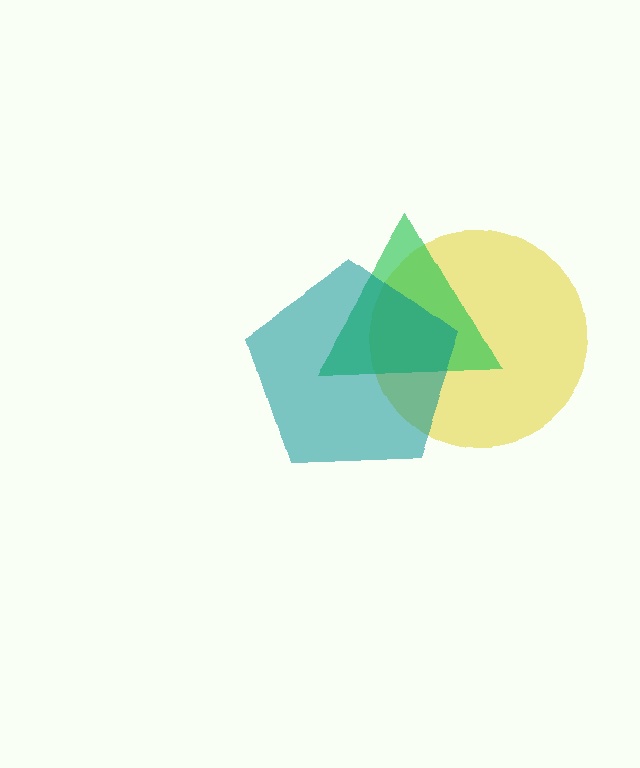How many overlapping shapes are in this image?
There are 3 overlapping shapes in the image.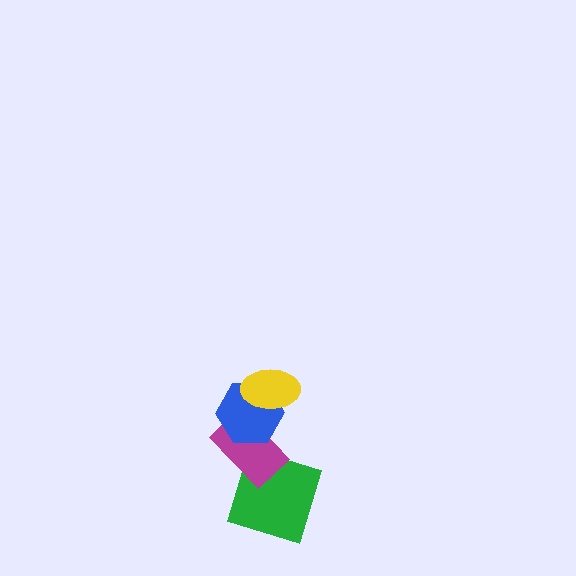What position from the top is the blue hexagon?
The blue hexagon is 2nd from the top.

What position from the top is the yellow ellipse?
The yellow ellipse is 1st from the top.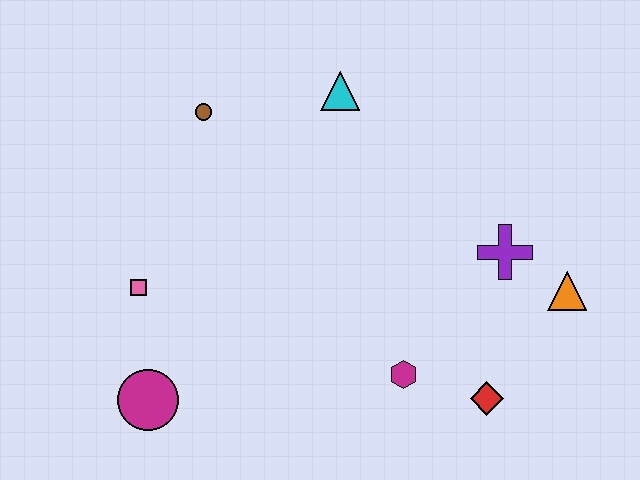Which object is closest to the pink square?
The magenta circle is closest to the pink square.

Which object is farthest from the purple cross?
The magenta circle is farthest from the purple cross.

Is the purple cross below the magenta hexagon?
No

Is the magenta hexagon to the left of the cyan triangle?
No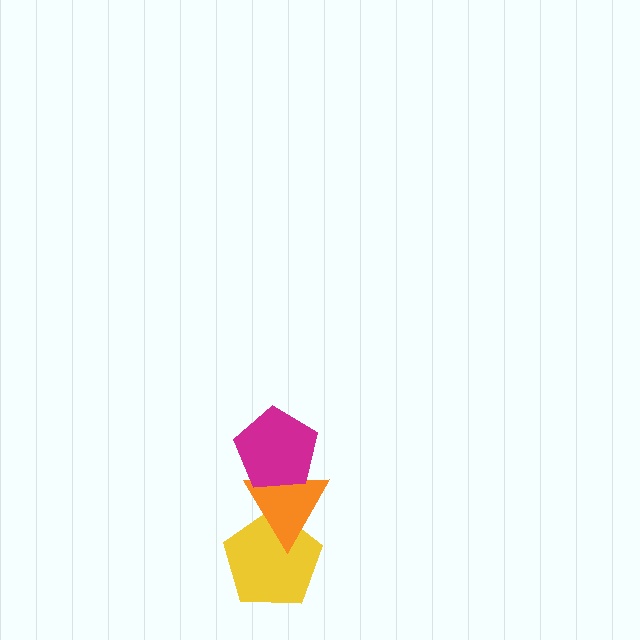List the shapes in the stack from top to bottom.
From top to bottom: the magenta pentagon, the orange triangle, the yellow pentagon.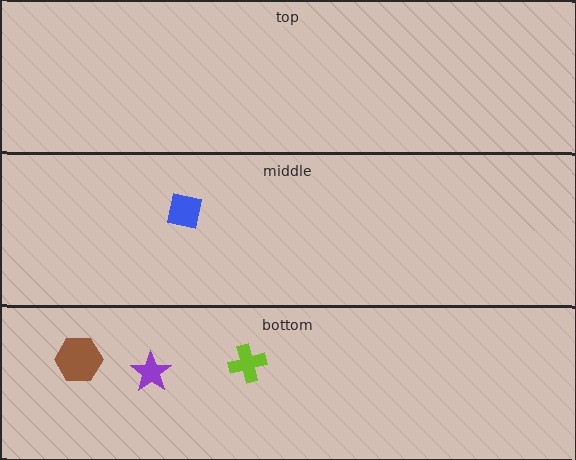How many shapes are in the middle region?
1.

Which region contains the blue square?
The middle region.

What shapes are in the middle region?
The blue square.